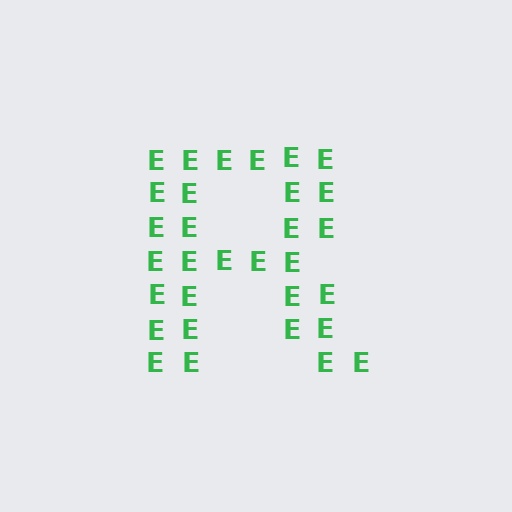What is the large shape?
The large shape is the letter R.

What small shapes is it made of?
It is made of small letter E's.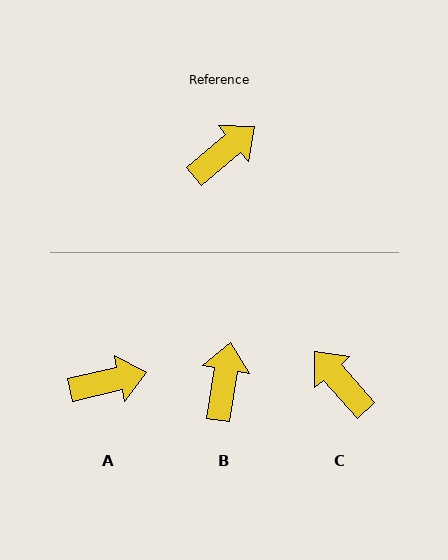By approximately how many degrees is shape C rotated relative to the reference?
Approximately 92 degrees counter-clockwise.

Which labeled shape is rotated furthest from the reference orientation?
C, about 92 degrees away.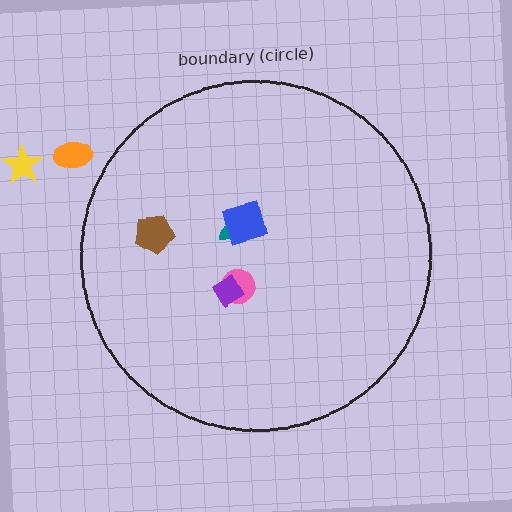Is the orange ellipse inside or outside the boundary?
Outside.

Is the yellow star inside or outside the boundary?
Outside.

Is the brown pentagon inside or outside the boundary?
Inside.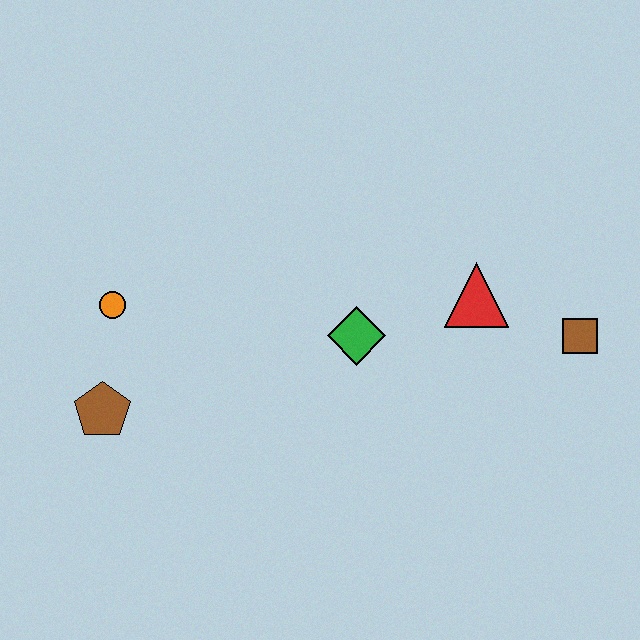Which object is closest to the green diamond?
The red triangle is closest to the green diamond.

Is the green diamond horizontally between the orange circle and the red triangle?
Yes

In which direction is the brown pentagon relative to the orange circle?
The brown pentagon is below the orange circle.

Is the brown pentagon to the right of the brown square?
No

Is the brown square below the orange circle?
Yes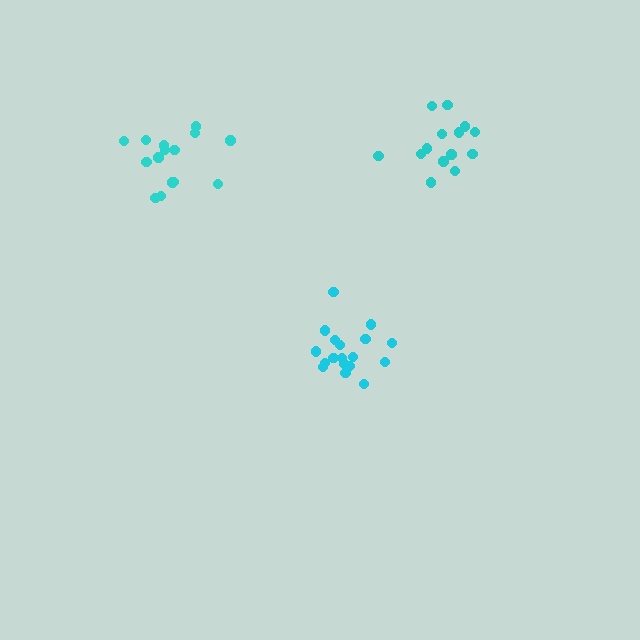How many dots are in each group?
Group 1: 18 dots, Group 2: 14 dots, Group 3: 15 dots (47 total).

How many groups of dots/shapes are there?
There are 3 groups.